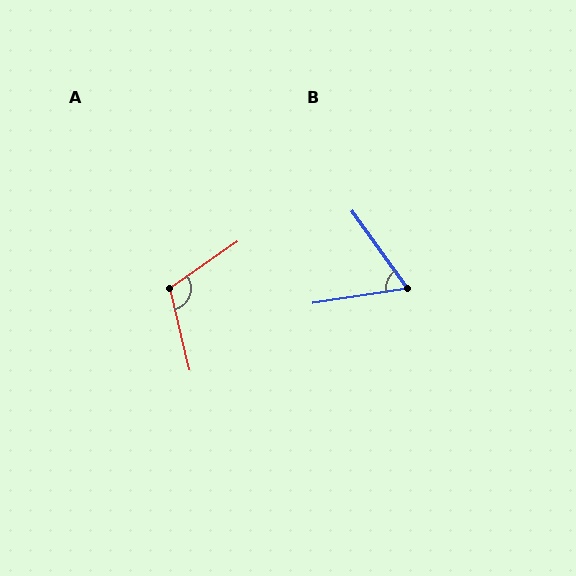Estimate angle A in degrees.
Approximately 112 degrees.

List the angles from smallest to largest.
B (63°), A (112°).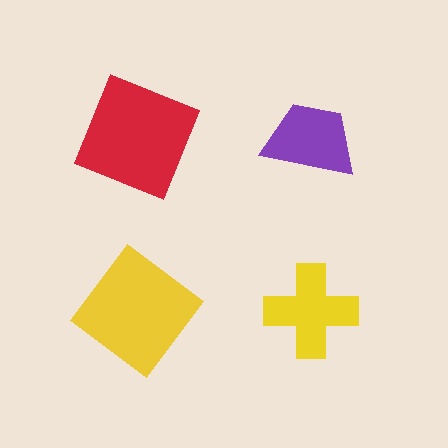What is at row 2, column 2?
A yellow cross.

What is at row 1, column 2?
A purple trapezoid.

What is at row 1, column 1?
A red square.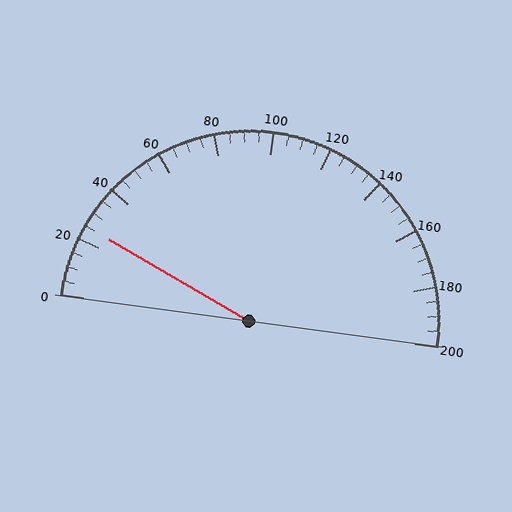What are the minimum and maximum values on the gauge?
The gauge ranges from 0 to 200.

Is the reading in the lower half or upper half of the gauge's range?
The reading is in the lower half of the range (0 to 200).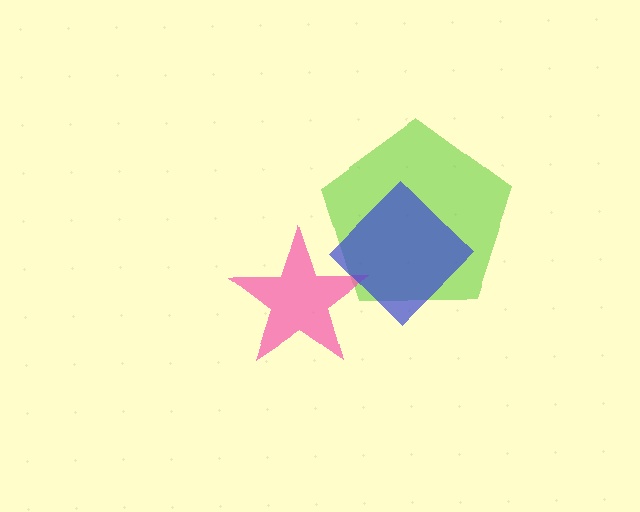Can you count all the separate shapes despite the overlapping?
Yes, there are 3 separate shapes.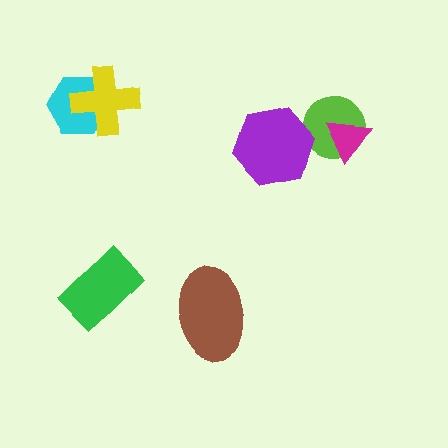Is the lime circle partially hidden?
Yes, it is partially covered by another shape.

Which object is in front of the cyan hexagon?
The yellow cross is in front of the cyan hexagon.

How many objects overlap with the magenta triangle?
1 object overlaps with the magenta triangle.